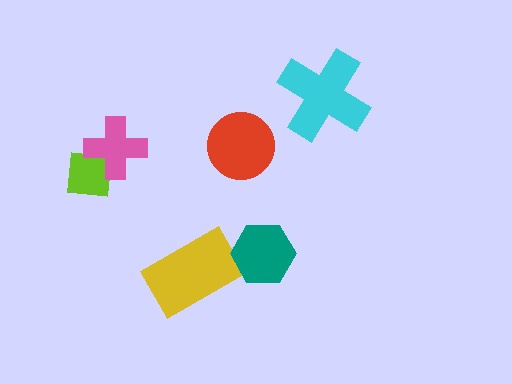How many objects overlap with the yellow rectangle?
0 objects overlap with the yellow rectangle.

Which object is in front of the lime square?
The pink cross is in front of the lime square.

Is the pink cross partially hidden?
No, no other shape covers it.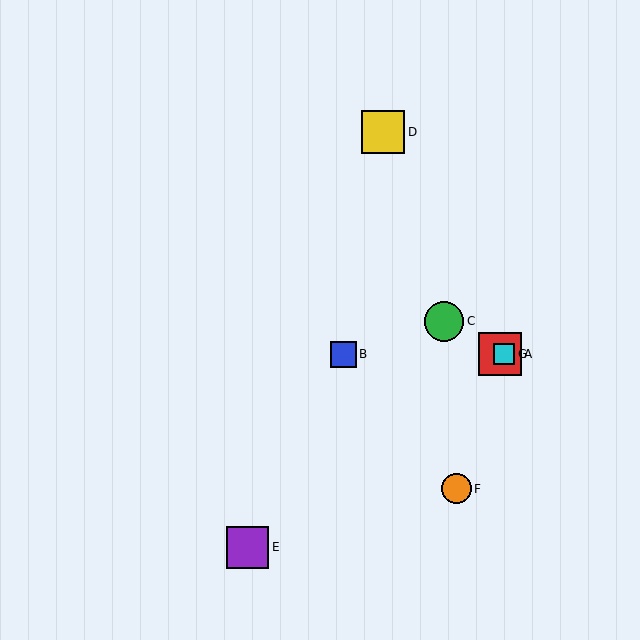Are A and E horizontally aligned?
No, A is at y≈354 and E is at y≈547.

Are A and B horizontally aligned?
Yes, both are at y≈354.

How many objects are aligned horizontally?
3 objects (A, B, G) are aligned horizontally.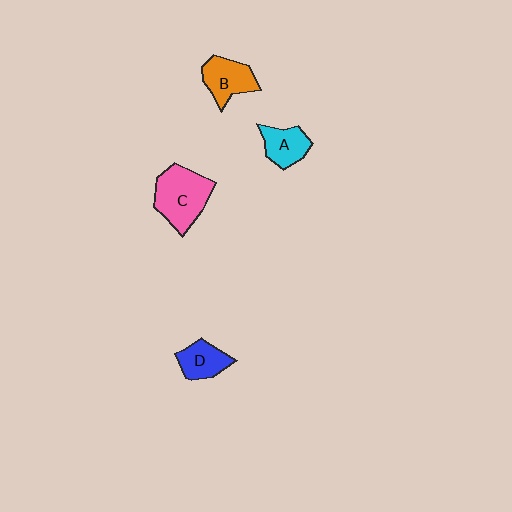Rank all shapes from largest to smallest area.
From largest to smallest: C (pink), B (orange), D (blue), A (cyan).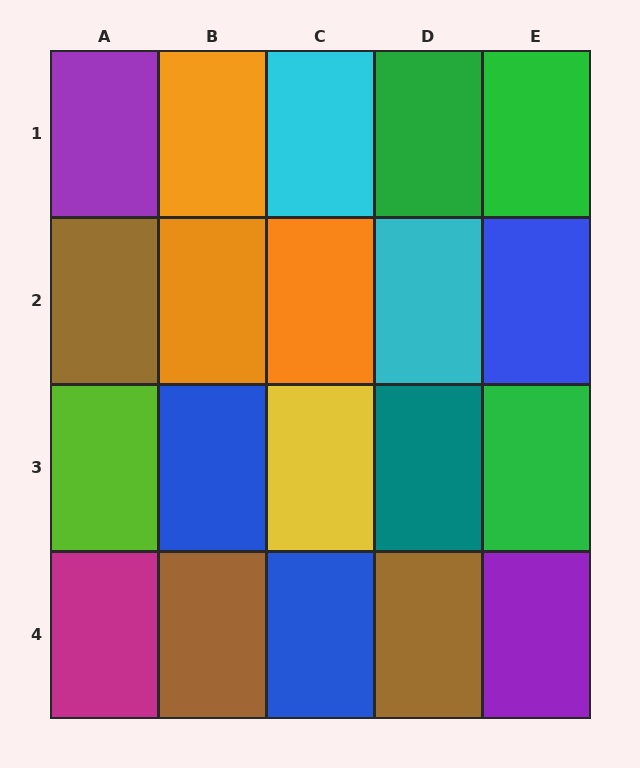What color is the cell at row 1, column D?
Green.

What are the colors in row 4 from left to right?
Magenta, brown, blue, brown, purple.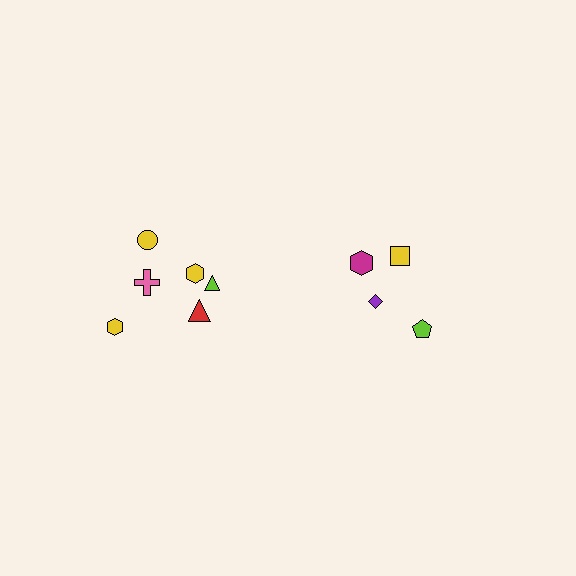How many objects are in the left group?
There are 6 objects.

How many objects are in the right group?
There are 4 objects.